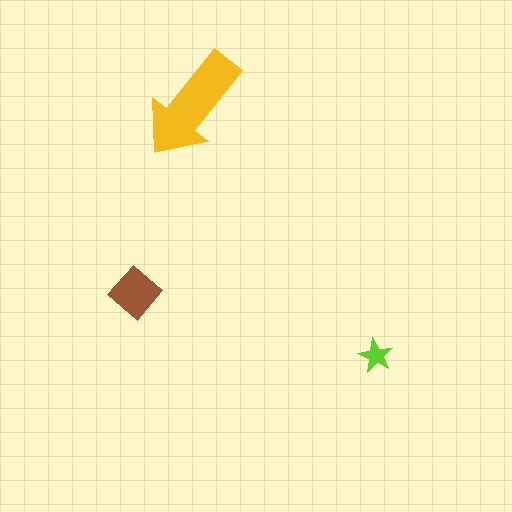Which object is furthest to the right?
The lime star is rightmost.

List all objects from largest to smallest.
The yellow arrow, the brown diamond, the lime star.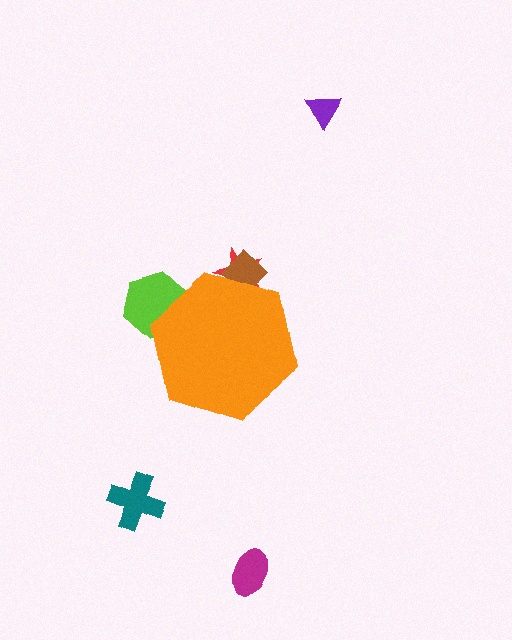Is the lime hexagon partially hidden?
Yes, the lime hexagon is partially hidden behind the orange hexagon.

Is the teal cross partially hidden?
No, the teal cross is fully visible.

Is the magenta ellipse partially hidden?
No, the magenta ellipse is fully visible.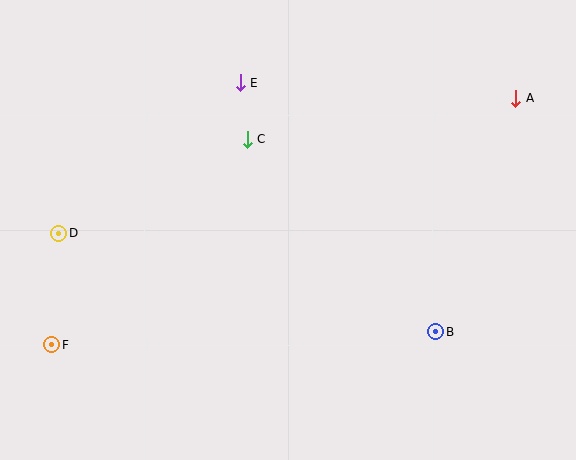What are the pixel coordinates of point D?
Point D is at (59, 233).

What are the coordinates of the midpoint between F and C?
The midpoint between F and C is at (150, 242).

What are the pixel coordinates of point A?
Point A is at (516, 98).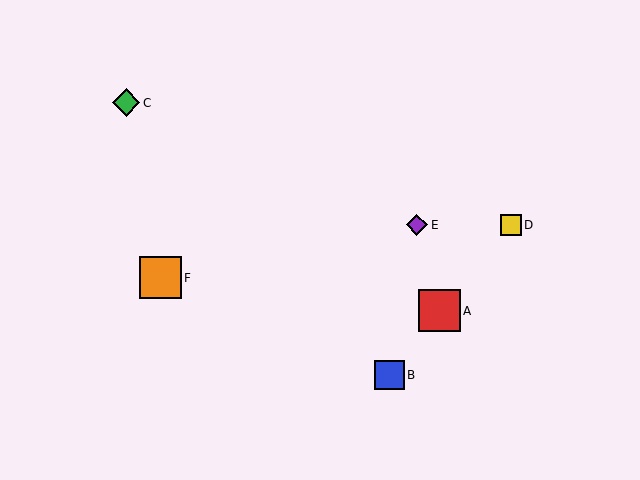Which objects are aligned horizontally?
Objects D, E are aligned horizontally.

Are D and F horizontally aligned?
No, D is at y≈225 and F is at y≈278.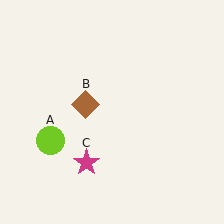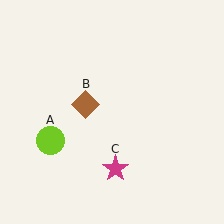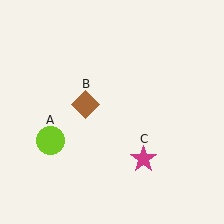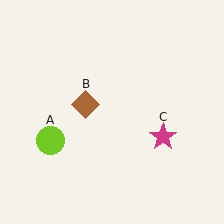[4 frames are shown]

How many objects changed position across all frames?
1 object changed position: magenta star (object C).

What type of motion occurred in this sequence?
The magenta star (object C) rotated counterclockwise around the center of the scene.